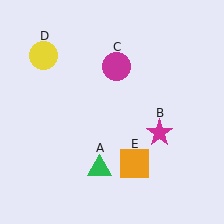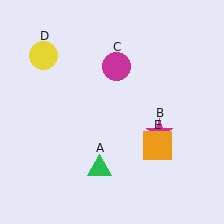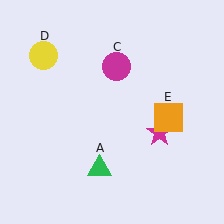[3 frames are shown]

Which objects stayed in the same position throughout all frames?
Green triangle (object A) and magenta star (object B) and magenta circle (object C) and yellow circle (object D) remained stationary.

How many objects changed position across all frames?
1 object changed position: orange square (object E).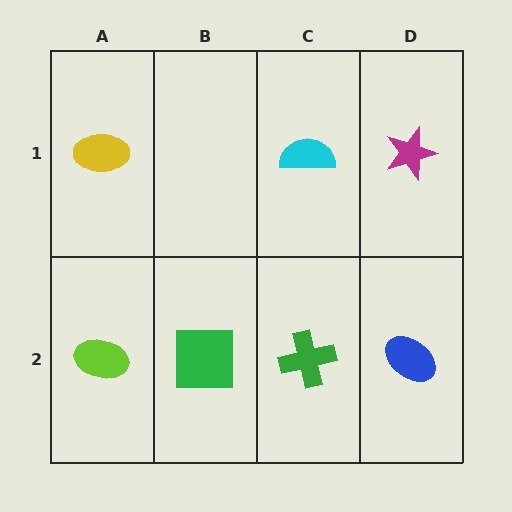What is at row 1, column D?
A magenta star.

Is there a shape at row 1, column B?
No, that cell is empty.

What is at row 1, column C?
A cyan semicircle.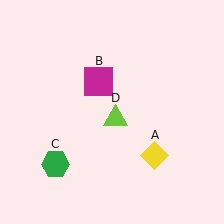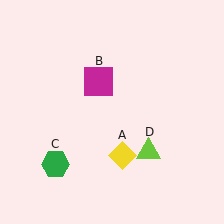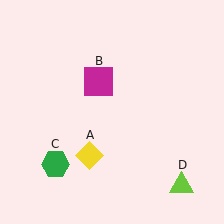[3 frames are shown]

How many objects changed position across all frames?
2 objects changed position: yellow diamond (object A), lime triangle (object D).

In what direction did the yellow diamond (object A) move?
The yellow diamond (object A) moved left.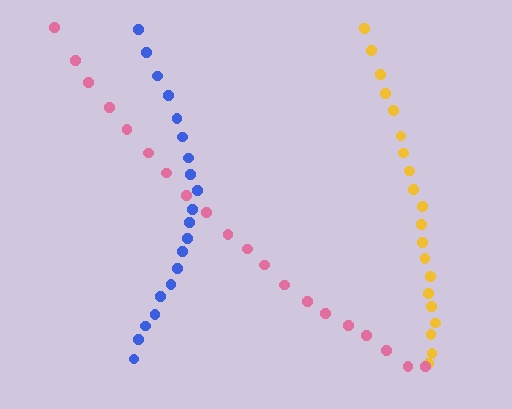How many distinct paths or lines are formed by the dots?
There are 3 distinct paths.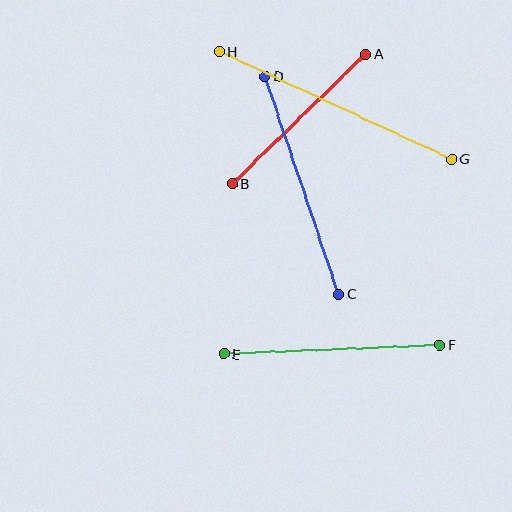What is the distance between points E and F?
The distance is approximately 216 pixels.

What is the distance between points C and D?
The distance is approximately 230 pixels.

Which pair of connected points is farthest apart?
Points G and H are farthest apart.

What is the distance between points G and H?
The distance is approximately 256 pixels.